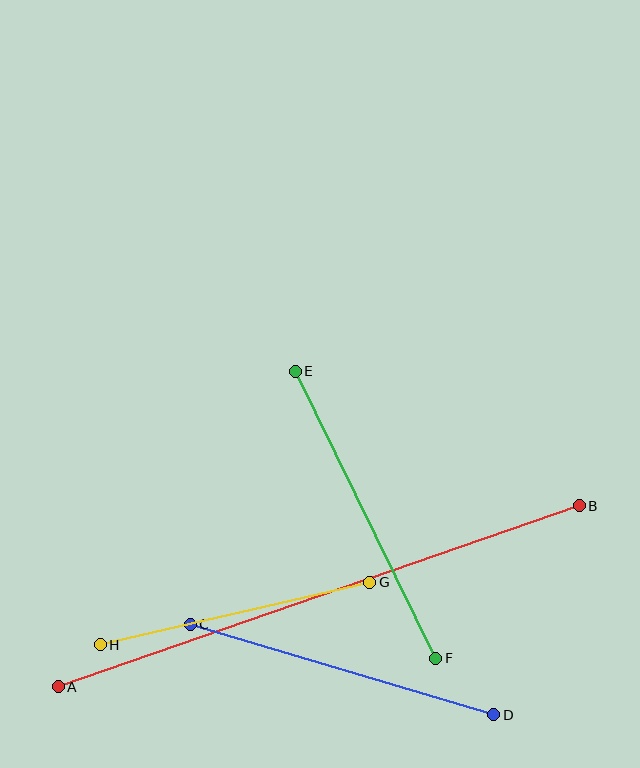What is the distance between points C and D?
The distance is approximately 317 pixels.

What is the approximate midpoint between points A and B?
The midpoint is at approximately (319, 596) pixels.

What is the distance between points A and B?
The distance is approximately 551 pixels.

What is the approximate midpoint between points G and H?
The midpoint is at approximately (235, 613) pixels.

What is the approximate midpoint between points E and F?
The midpoint is at approximately (366, 515) pixels.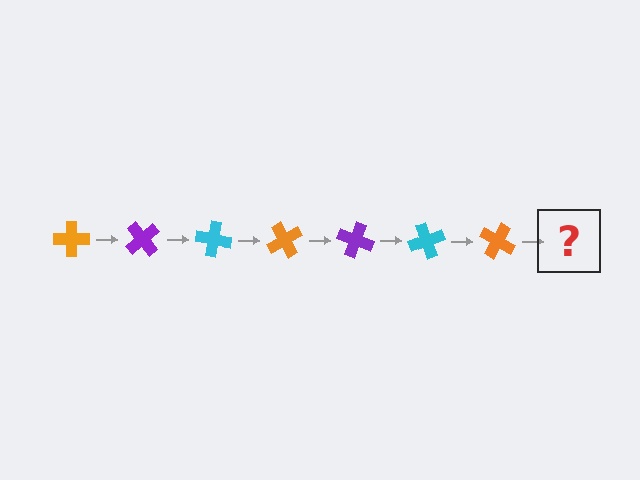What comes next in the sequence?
The next element should be a purple cross, rotated 350 degrees from the start.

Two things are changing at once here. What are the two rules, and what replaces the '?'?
The two rules are that it rotates 50 degrees each step and the color cycles through orange, purple, and cyan. The '?' should be a purple cross, rotated 350 degrees from the start.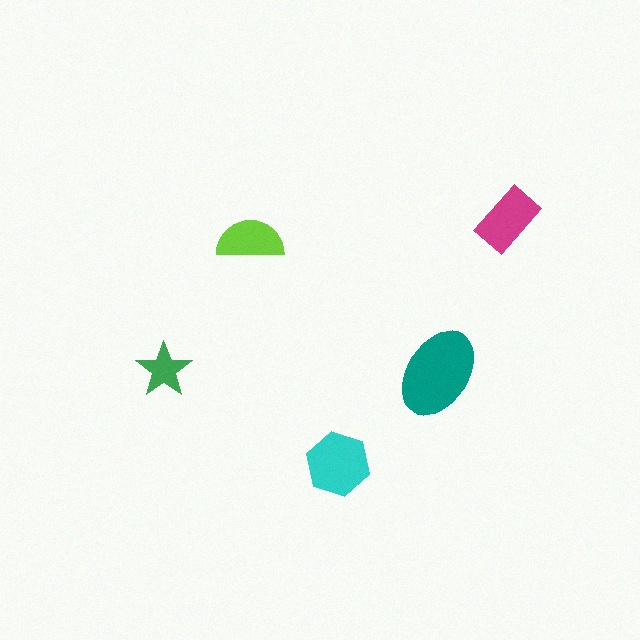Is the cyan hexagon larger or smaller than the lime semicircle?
Larger.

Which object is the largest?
The teal ellipse.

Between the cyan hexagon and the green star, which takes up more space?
The cyan hexagon.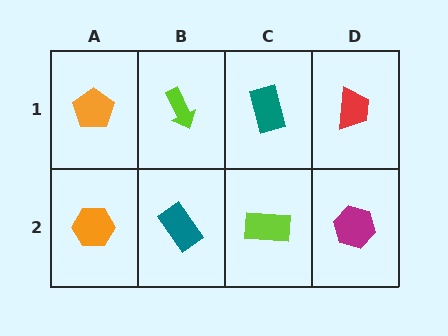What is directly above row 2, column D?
A red trapezoid.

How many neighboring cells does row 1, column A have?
2.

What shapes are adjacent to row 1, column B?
A teal rectangle (row 2, column B), an orange pentagon (row 1, column A), a teal rectangle (row 1, column C).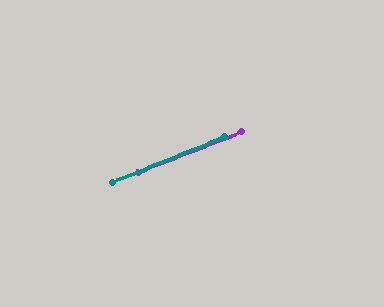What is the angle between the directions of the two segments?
Approximately 1 degree.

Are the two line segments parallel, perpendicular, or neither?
Parallel — their directions differ by only 1.0°.